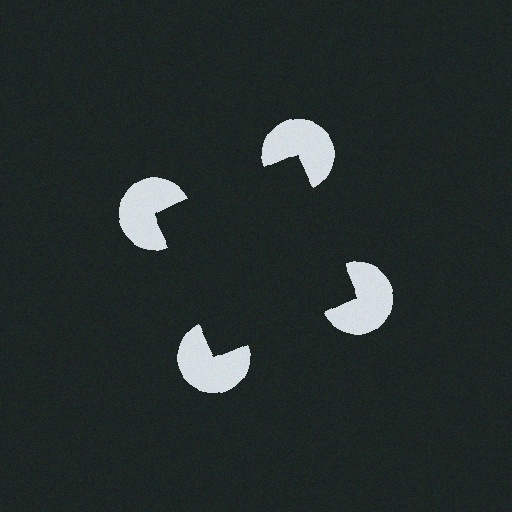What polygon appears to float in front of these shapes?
An illusory square — its edges are inferred from the aligned wedge cuts in the pac-man discs, not physically drawn.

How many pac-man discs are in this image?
There are 4 — one at each vertex of the illusory square.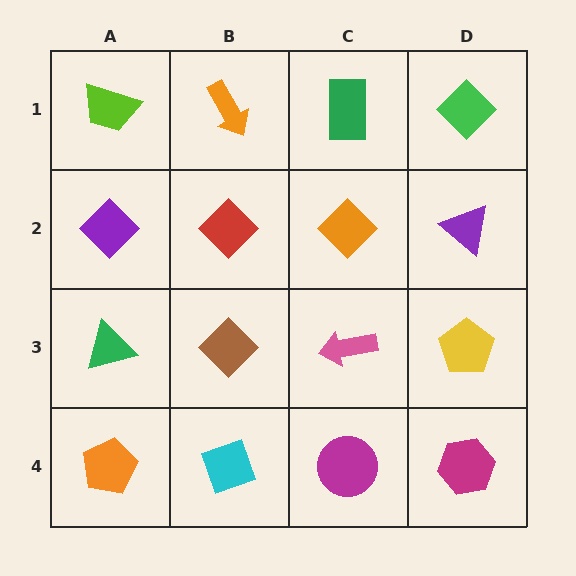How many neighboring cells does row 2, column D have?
3.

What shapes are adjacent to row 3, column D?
A purple triangle (row 2, column D), a magenta hexagon (row 4, column D), a pink arrow (row 3, column C).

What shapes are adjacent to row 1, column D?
A purple triangle (row 2, column D), a green rectangle (row 1, column C).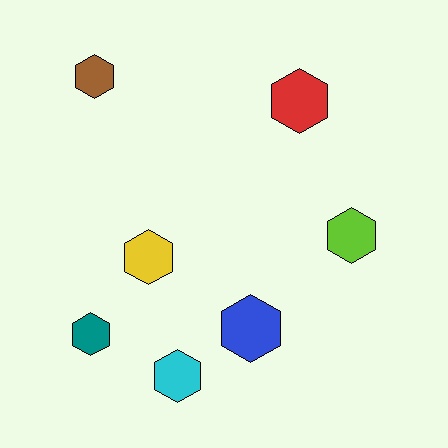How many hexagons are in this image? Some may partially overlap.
There are 7 hexagons.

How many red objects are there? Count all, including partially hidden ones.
There is 1 red object.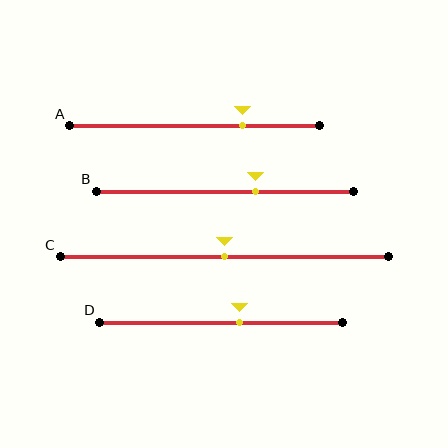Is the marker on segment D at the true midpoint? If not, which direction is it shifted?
No, the marker on segment D is shifted to the right by about 7% of the segment length.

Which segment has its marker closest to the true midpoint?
Segment C has its marker closest to the true midpoint.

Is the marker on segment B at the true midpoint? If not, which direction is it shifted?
No, the marker on segment B is shifted to the right by about 12% of the segment length.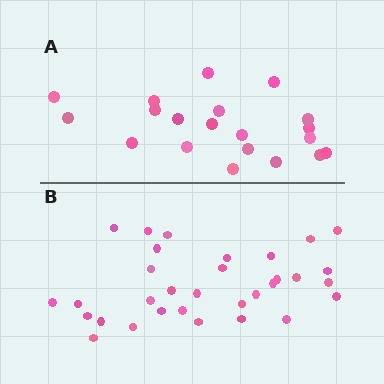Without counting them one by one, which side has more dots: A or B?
Region B (the bottom region) has more dots.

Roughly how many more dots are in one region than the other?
Region B has roughly 12 or so more dots than region A.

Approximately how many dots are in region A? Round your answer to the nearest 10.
About 20 dots.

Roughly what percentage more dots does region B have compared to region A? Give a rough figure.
About 60% more.